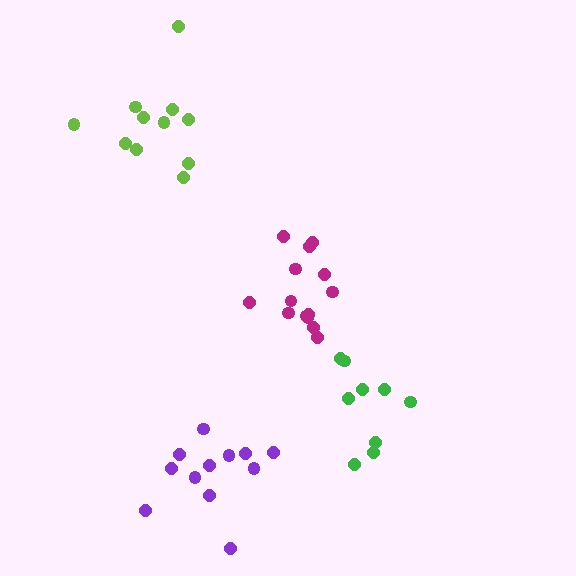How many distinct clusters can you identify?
There are 4 distinct clusters.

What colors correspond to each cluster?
The clusters are colored: magenta, green, purple, lime.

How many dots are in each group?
Group 1: 14 dots, Group 2: 9 dots, Group 3: 12 dots, Group 4: 11 dots (46 total).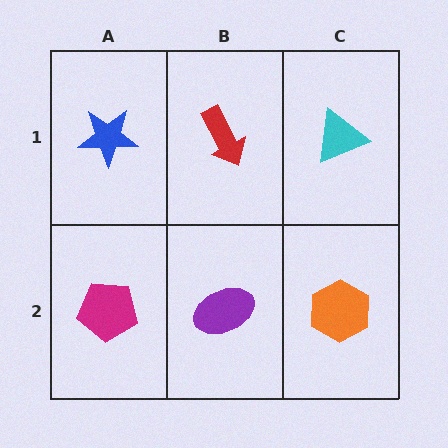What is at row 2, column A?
A magenta pentagon.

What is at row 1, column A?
A blue star.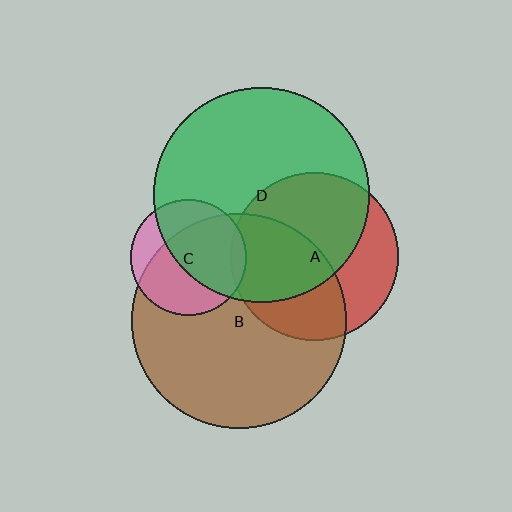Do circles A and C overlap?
Yes.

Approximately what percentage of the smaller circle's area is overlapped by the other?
Approximately 5%.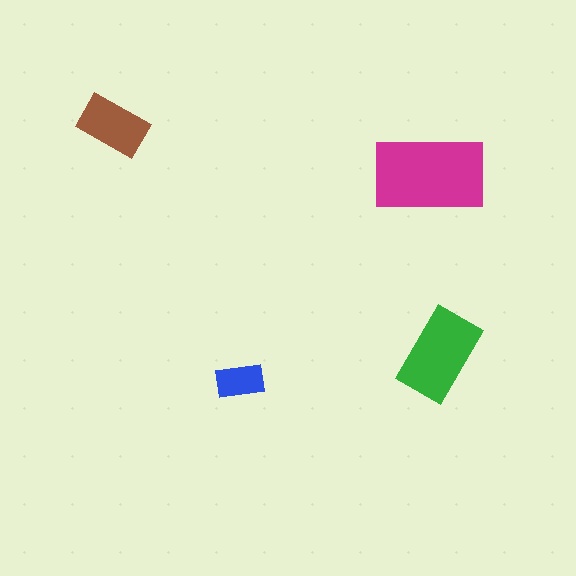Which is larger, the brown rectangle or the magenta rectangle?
The magenta one.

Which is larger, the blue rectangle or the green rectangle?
The green one.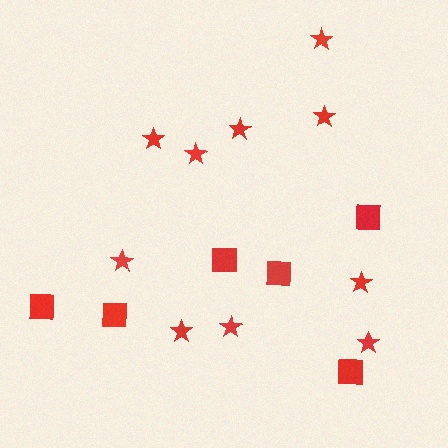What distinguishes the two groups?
There are 2 groups: one group of stars (10) and one group of squares (6).